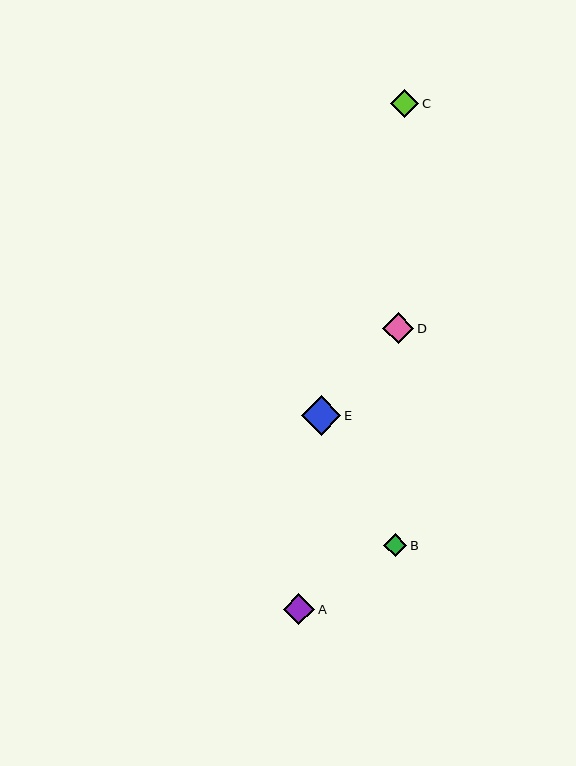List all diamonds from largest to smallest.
From largest to smallest: E, A, D, C, B.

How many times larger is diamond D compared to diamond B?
Diamond D is approximately 1.3 times the size of diamond B.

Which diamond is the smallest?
Diamond B is the smallest with a size of approximately 24 pixels.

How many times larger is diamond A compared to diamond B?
Diamond A is approximately 1.3 times the size of diamond B.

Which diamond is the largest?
Diamond E is the largest with a size of approximately 39 pixels.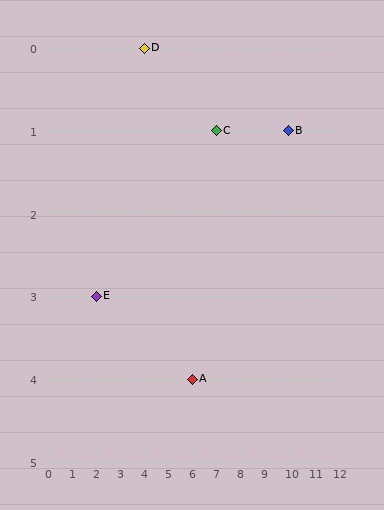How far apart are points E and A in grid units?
Points E and A are 4 columns and 1 row apart (about 4.1 grid units diagonally).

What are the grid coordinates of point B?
Point B is at grid coordinates (10, 1).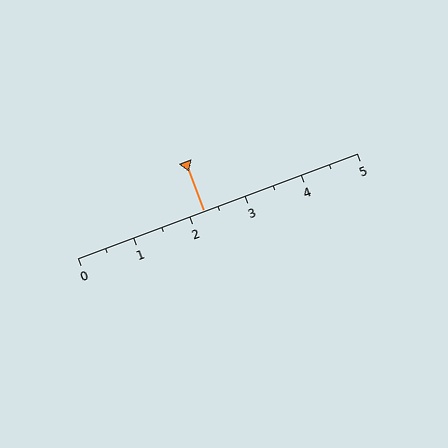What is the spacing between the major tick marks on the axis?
The major ticks are spaced 1 apart.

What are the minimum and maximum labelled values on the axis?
The axis runs from 0 to 5.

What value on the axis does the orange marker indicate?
The marker indicates approximately 2.2.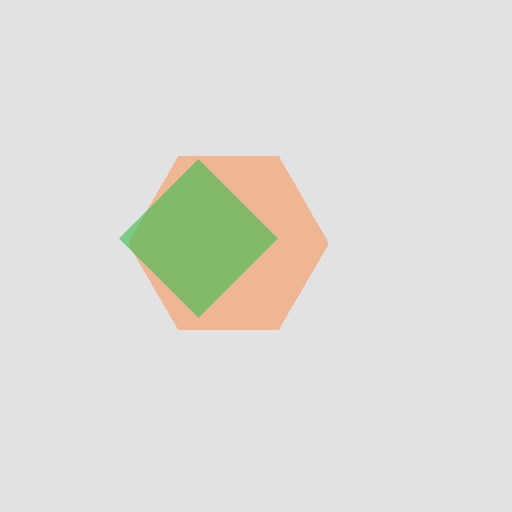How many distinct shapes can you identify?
There are 2 distinct shapes: an orange hexagon, a green diamond.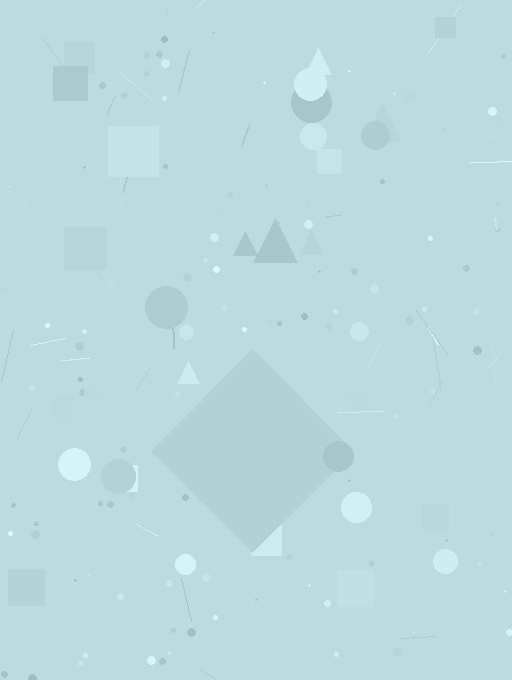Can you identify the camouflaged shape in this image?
The camouflaged shape is a diamond.